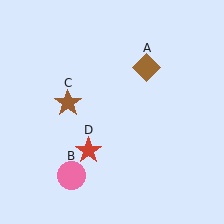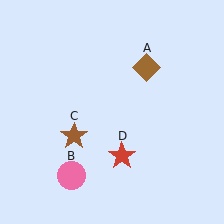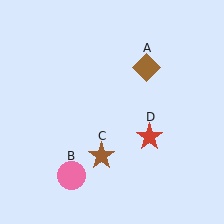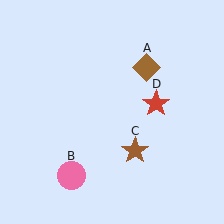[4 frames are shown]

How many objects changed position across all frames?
2 objects changed position: brown star (object C), red star (object D).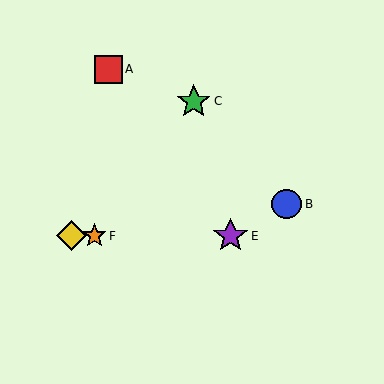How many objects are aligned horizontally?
3 objects (D, E, F) are aligned horizontally.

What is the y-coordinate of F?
Object F is at y≈236.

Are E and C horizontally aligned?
No, E is at y≈236 and C is at y≈101.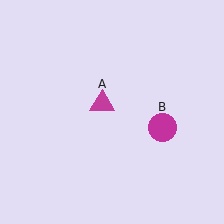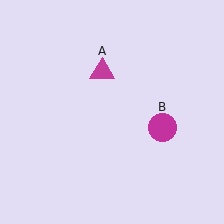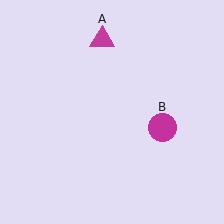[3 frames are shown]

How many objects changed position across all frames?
1 object changed position: magenta triangle (object A).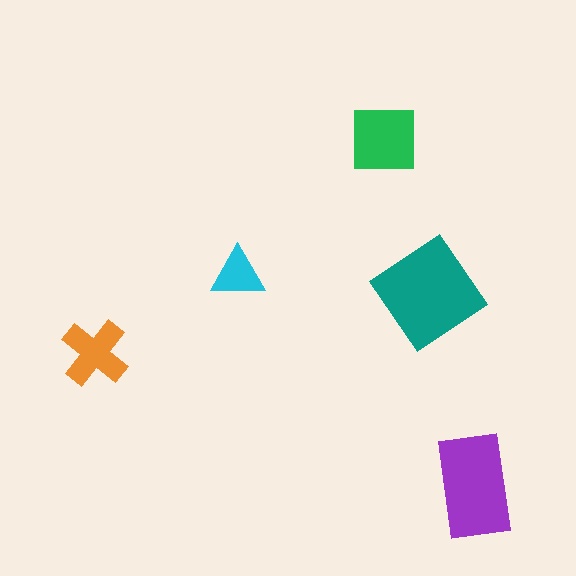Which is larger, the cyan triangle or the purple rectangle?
The purple rectangle.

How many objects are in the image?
There are 5 objects in the image.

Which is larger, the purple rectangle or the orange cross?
The purple rectangle.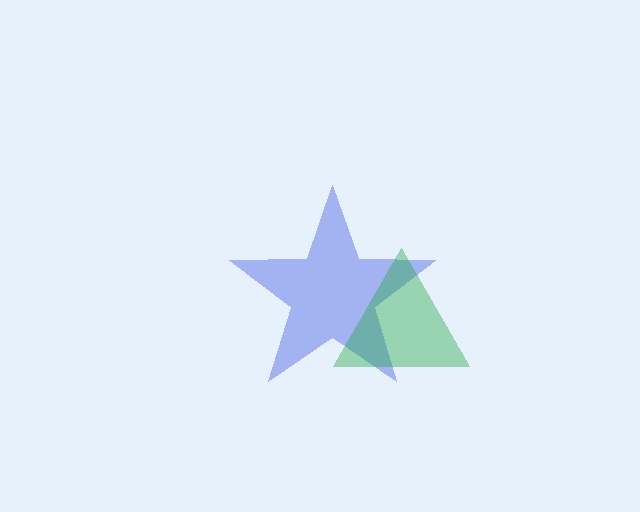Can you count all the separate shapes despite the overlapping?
Yes, there are 2 separate shapes.